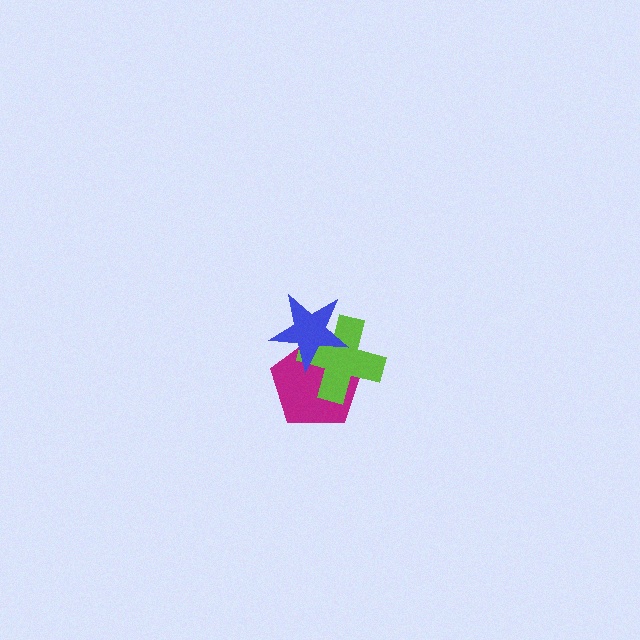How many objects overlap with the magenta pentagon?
2 objects overlap with the magenta pentagon.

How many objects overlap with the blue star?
2 objects overlap with the blue star.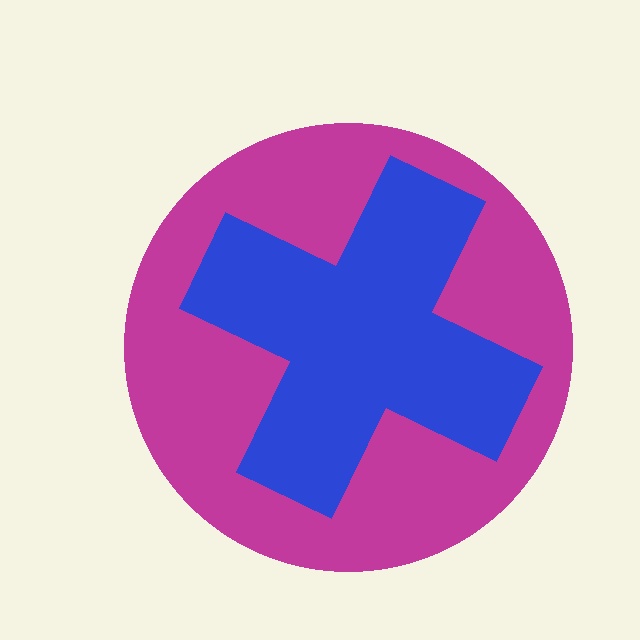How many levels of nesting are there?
2.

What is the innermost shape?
The blue cross.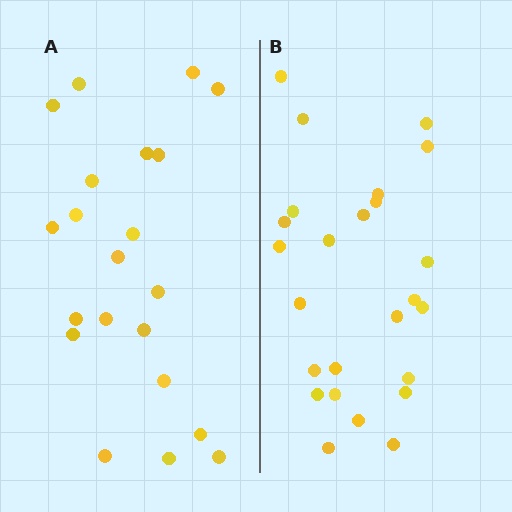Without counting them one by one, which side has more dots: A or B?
Region B (the right region) has more dots.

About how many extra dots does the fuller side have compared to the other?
Region B has about 4 more dots than region A.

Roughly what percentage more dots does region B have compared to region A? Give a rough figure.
About 20% more.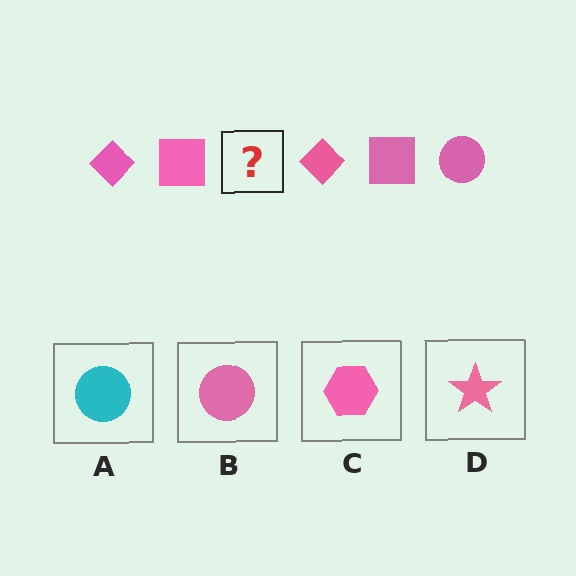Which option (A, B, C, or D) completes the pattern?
B.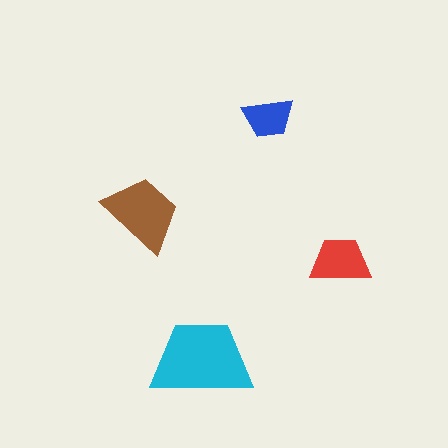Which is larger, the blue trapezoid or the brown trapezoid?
The brown one.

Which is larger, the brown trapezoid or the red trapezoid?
The brown one.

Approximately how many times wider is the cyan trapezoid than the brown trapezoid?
About 1.5 times wider.